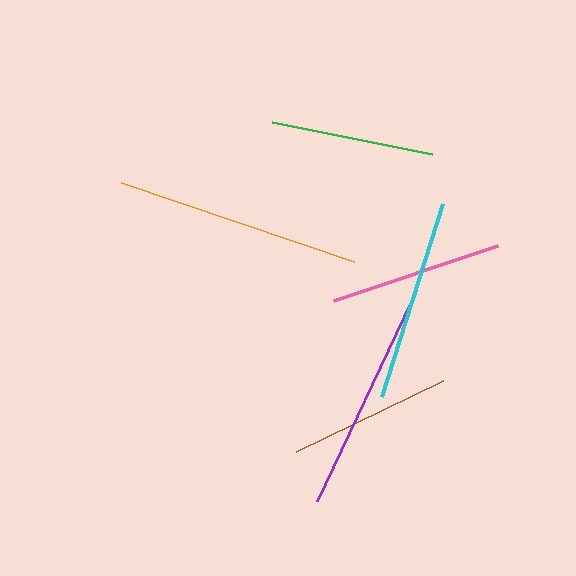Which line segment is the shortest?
The green line is the shortest at approximately 163 pixels.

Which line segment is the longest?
The orange line is the longest at approximately 246 pixels.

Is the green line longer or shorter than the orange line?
The orange line is longer than the green line.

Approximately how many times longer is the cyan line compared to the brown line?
The cyan line is approximately 1.2 times the length of the brown line.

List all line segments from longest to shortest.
From longest to shortest: orange, purple, cyan, pink, brown, green.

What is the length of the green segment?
The green segment is approximately 163 pixels long.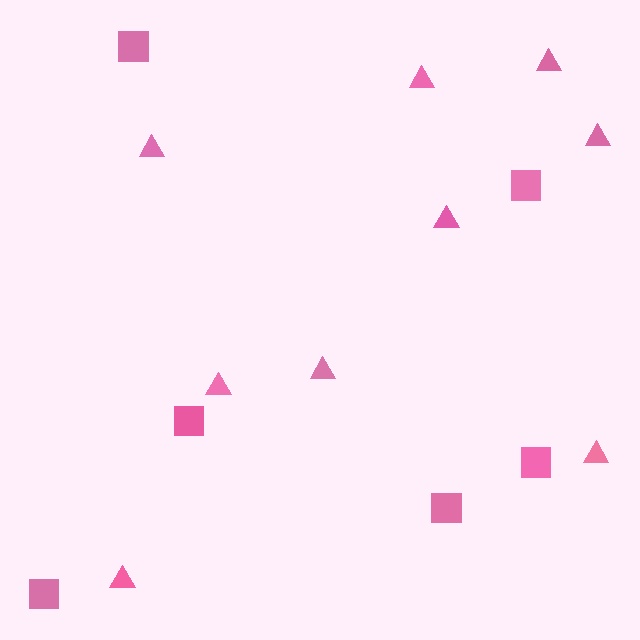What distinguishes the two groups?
There are 2 groups: one group of squares (6) and one group of triangles (9).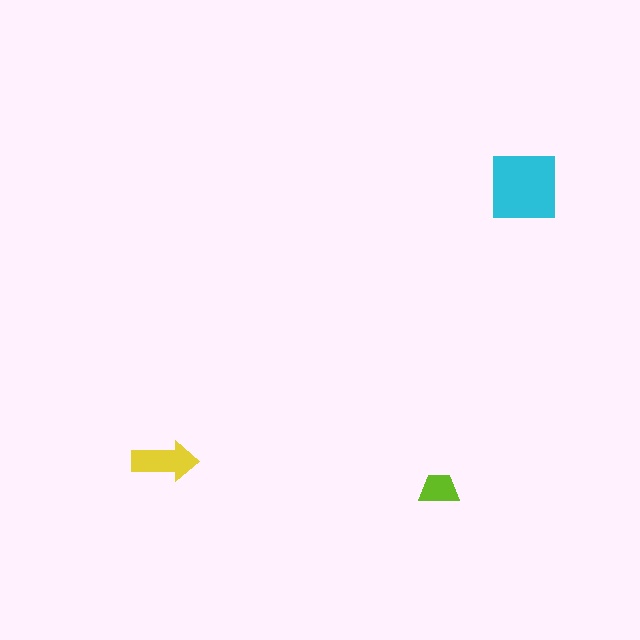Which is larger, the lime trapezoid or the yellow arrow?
The yellow arrow.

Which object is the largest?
The cyan square.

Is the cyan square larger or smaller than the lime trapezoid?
Larger.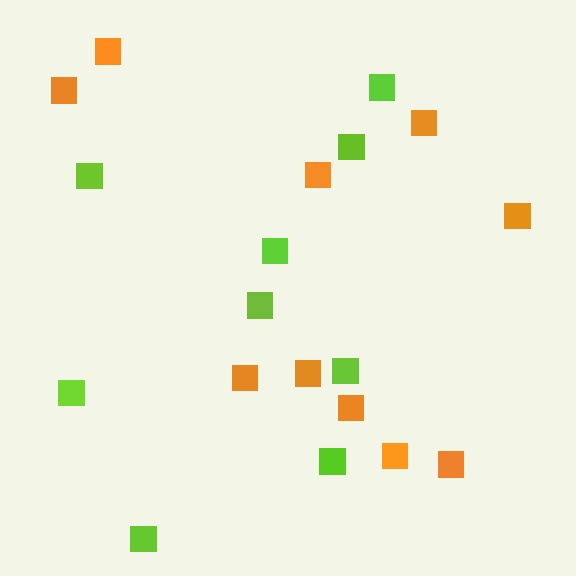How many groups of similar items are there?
There are 2 groups: one group of lime squares (9) and one group of orange squares (10).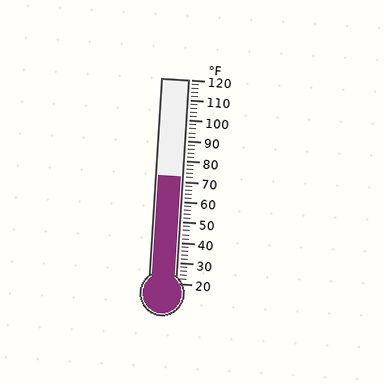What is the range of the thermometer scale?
The thermometer scale ranges from 20°F to 120°F.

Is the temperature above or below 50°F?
The temperature is above 50°F.